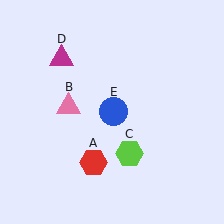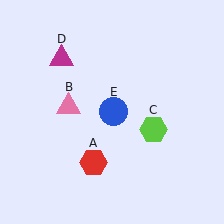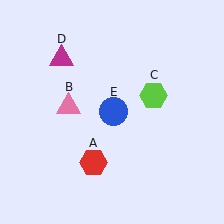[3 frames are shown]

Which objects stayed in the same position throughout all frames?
Red hexagon (object A) and pink triangle (object B) and magenta triangle (object D) and blue circle (object E) remained stationary.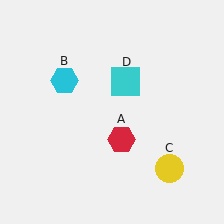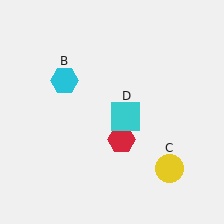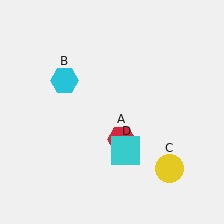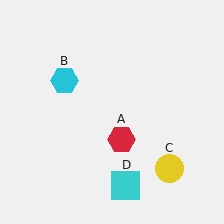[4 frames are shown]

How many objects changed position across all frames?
1 object changed position: cyan square (object D).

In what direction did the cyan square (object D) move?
The cyan square (object D) moved down.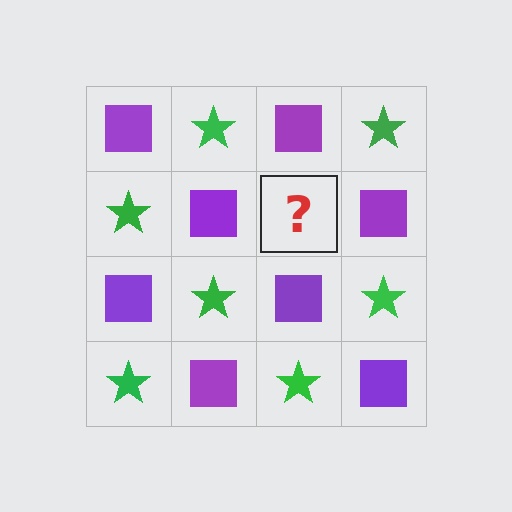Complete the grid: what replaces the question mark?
The question mark should be replaced with a green star.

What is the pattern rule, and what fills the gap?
The rule is that it alternates purple square and green star in a checkerboard pattern. The gap should be filled with a green star.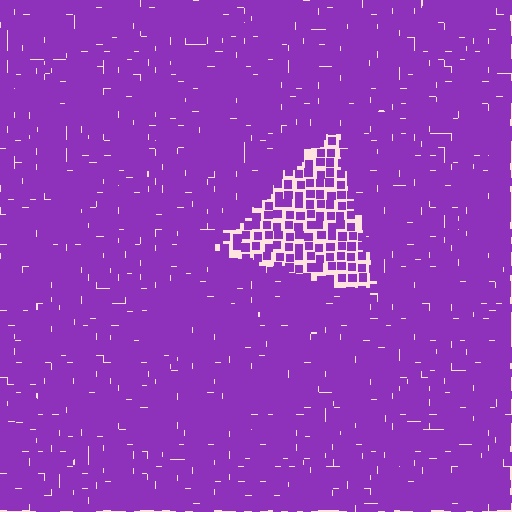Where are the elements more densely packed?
The elements are more densely packed outside the triangle boundary.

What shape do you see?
I see a triangle.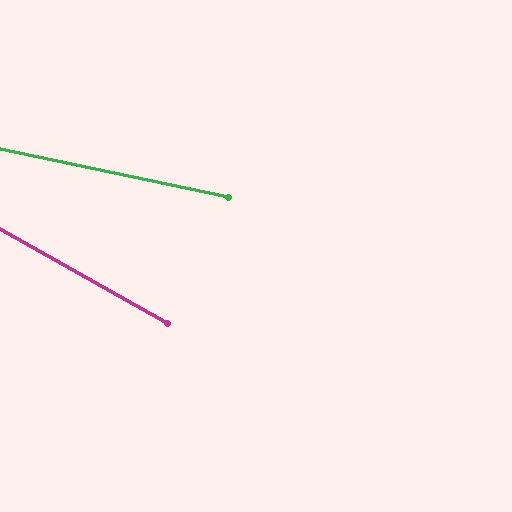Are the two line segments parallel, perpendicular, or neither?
Neither parallel nor perpendicular — they differ by about 18°.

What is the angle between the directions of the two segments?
Approximately 18 degrees.